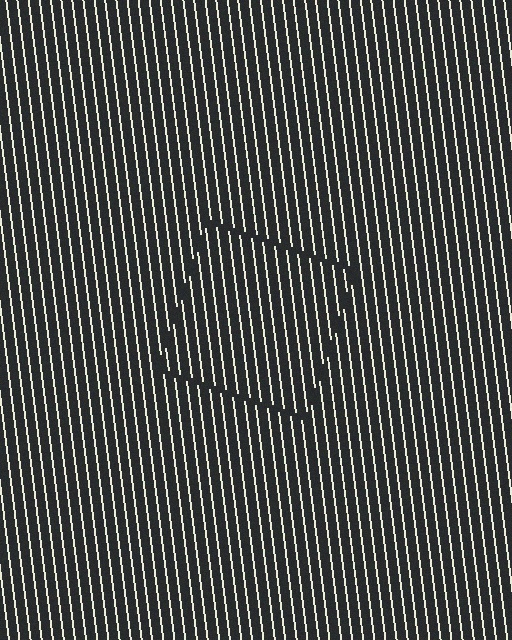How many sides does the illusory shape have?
4 sides — the line-ends trace a square.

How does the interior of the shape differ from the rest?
The interior of the shape contains the same grating, shifted by half a period — the contour is defined by the phase discontinuity where line-ends from the inner and outer gratings abut.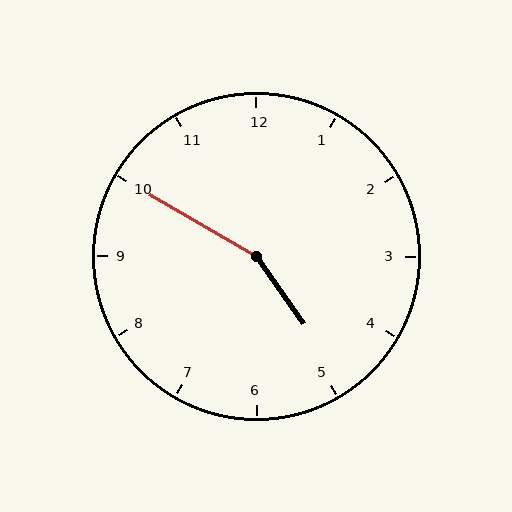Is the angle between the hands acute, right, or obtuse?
It is obtuse.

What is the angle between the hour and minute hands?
Approximately 155 degrees.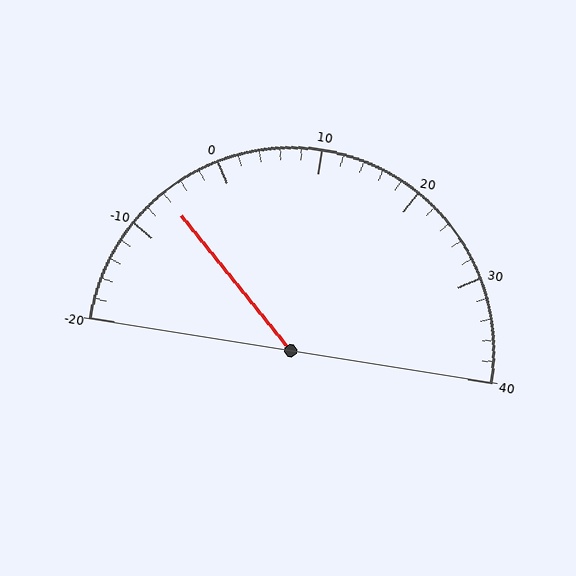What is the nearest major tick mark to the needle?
The nearest major tick mark is -10.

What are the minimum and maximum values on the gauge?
The gauge ranges from -20 to 40.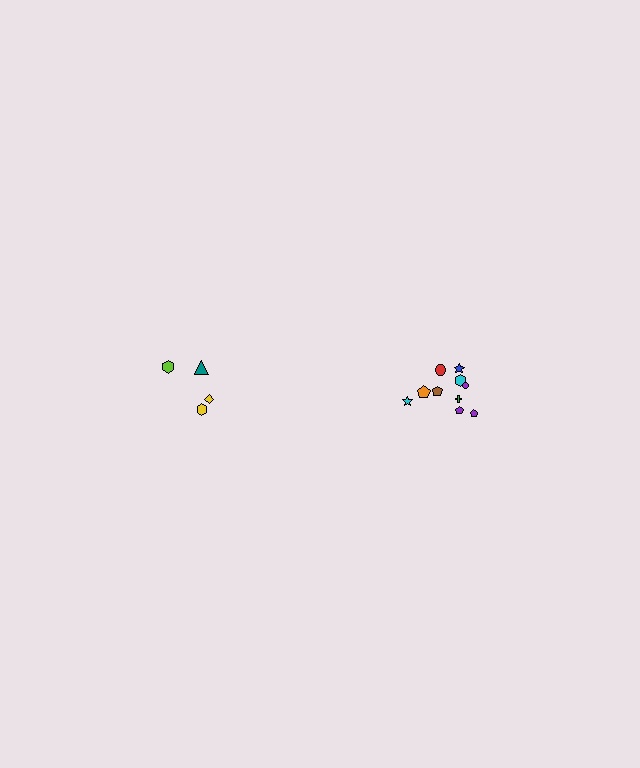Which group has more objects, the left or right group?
The right group.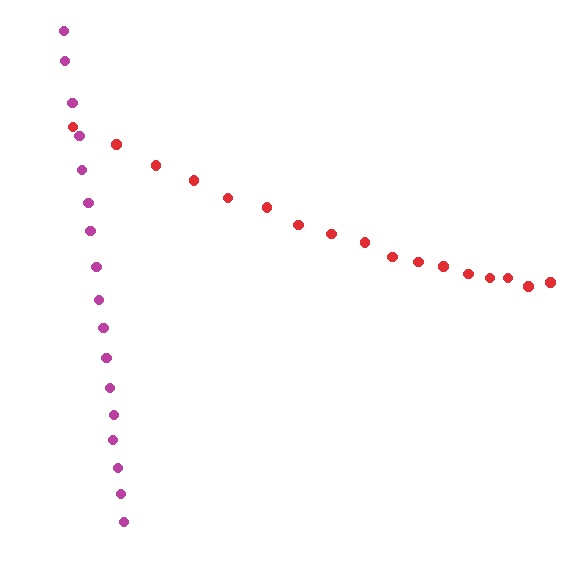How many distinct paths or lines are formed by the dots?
There are 2 distinct paths.